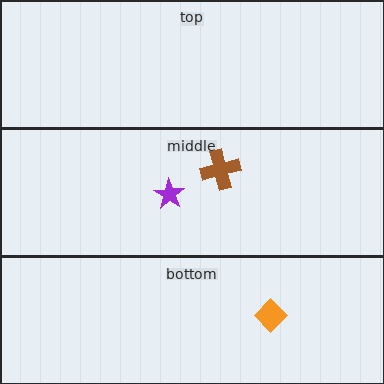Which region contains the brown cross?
The middle region.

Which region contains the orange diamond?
The bottom region.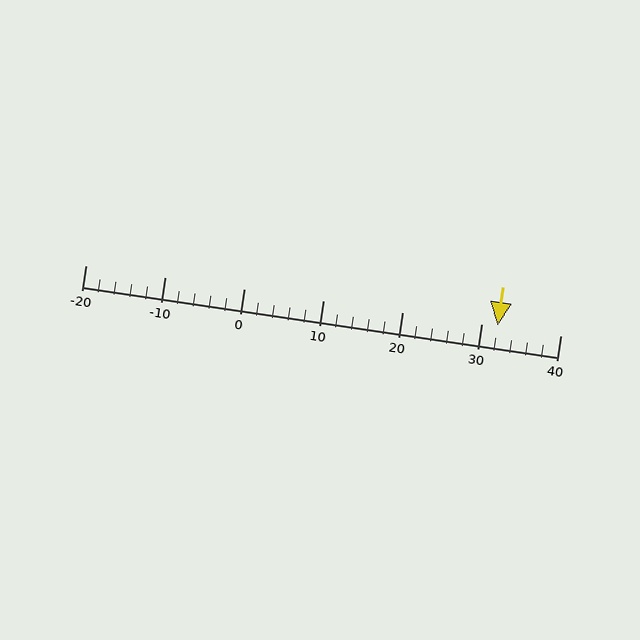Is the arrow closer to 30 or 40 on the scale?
The arrow is closer to 30.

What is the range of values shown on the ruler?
The ruler shows values from -20 to 40.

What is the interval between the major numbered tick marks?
The major tick marks are spaced 10 units apart.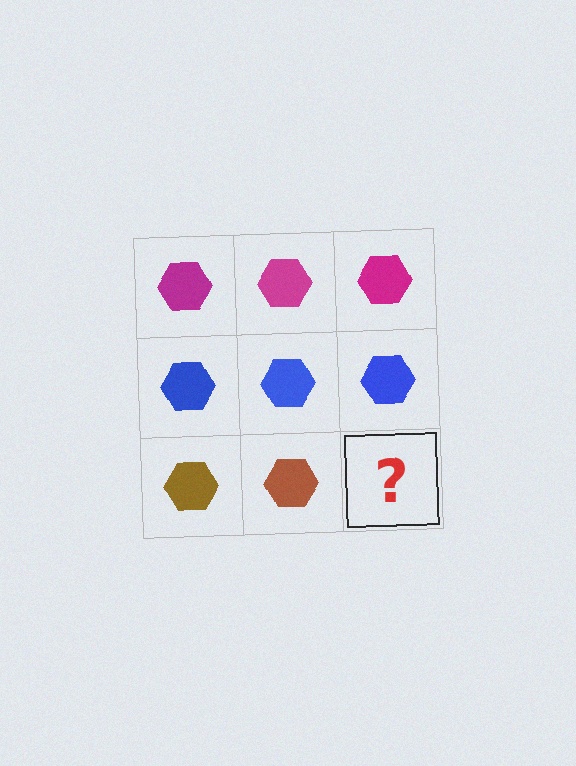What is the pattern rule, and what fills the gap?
The rule is that each row has a consistent color. The gap should be filled with a brown hexagon.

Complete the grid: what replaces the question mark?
The question mark should be replaced with a brown hexagon.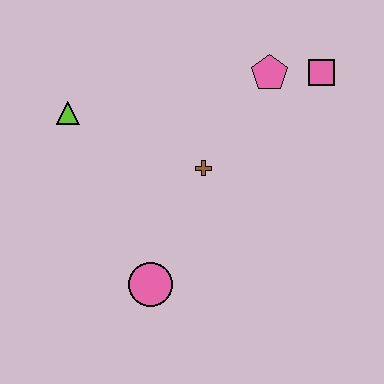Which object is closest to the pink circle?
The brown cross is closest to the pink circle.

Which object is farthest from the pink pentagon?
The pink circle is farthest from the pink pentagon.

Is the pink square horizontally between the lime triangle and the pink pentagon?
No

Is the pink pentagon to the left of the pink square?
Yes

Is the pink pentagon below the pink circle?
No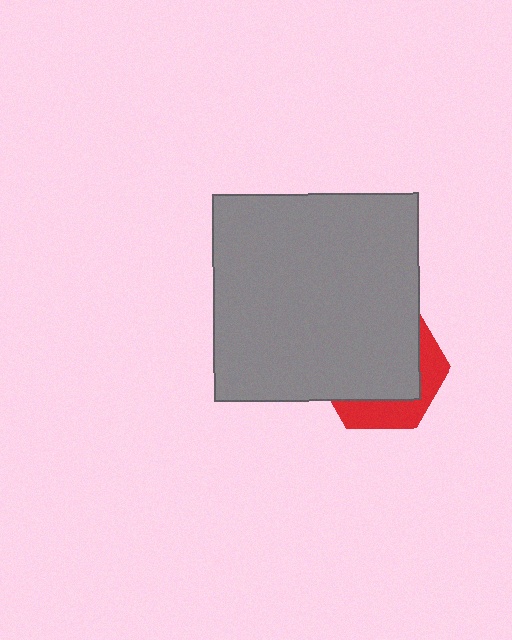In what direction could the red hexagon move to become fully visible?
The red hexagon could move down. That would shift it out from behind the gray square entirely.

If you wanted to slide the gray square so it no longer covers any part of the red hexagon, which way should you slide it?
Slide it up — that is the most direct way to separate the two shapes.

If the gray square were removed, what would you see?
You would see the complete red hexagon.